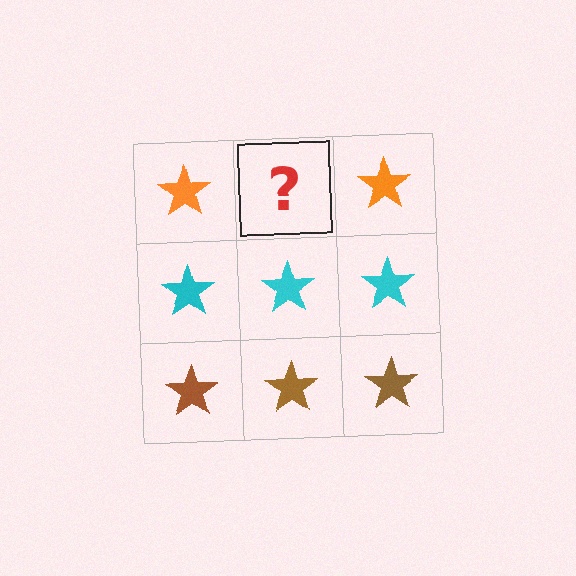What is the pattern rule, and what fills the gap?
The rule is that each row has a consistent color. The gap should be filled with an orange star.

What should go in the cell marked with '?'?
The missing cell should contain an orange star.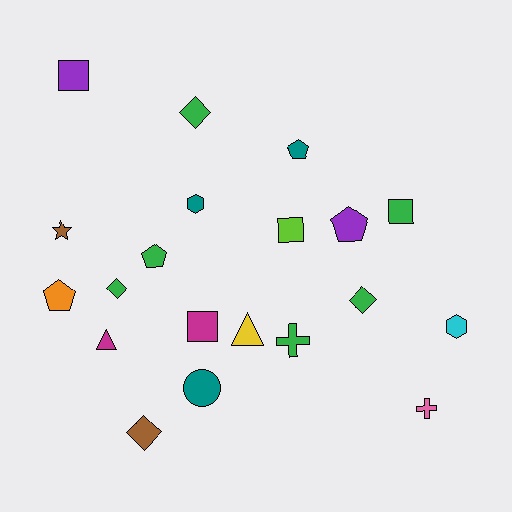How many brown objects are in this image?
There are 2 brown objects.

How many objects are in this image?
There are 20 objects.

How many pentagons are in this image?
There are 4 pentagons.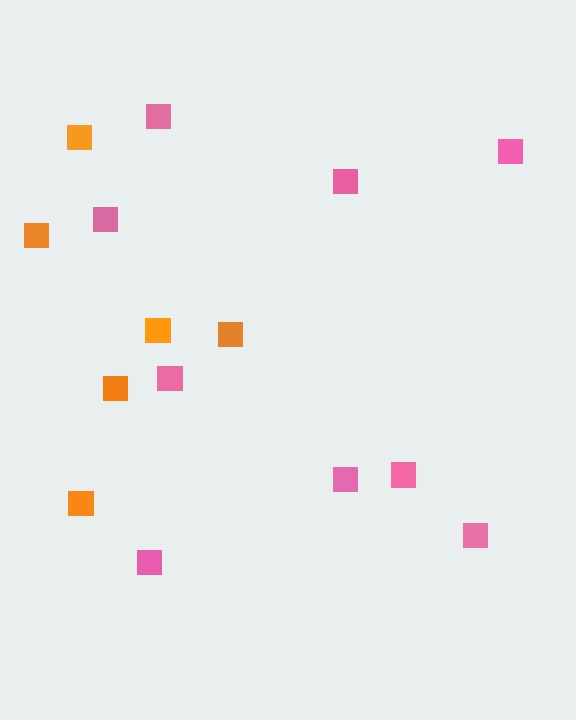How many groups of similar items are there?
There are 2 groups: one group of pink squares (9) and one group of orange squares (6).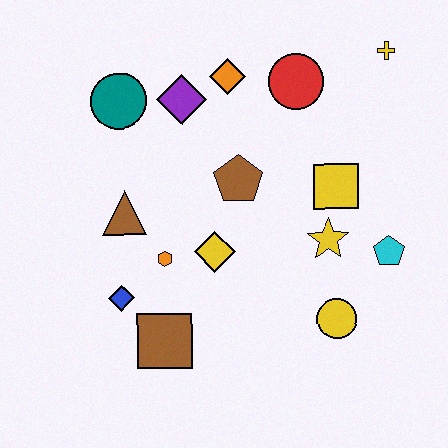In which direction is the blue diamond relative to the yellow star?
The blue diamond is to the left of the yellow star.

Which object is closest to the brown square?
The blue diamond is closest to the brown square.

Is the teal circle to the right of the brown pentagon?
No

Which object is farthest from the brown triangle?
The yellow cross is farthest from the brown triangle.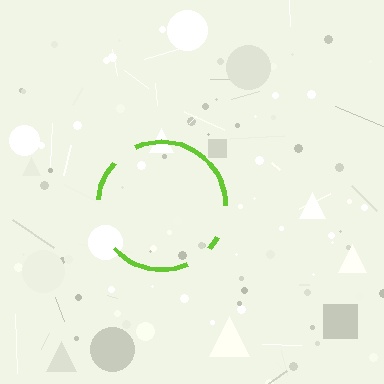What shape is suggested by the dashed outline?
The dashed outline suggests a circle.